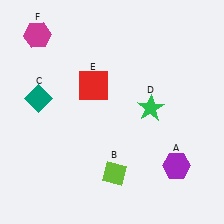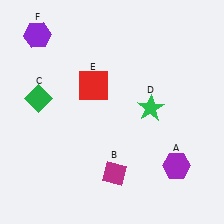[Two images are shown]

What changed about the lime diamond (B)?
In Image 1, B is lime. In Image 2, it changed to magenta.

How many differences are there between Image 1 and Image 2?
There are 3 differences between the two images.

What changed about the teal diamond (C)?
In Image 1, C is teal. In Image 2, it changed to green.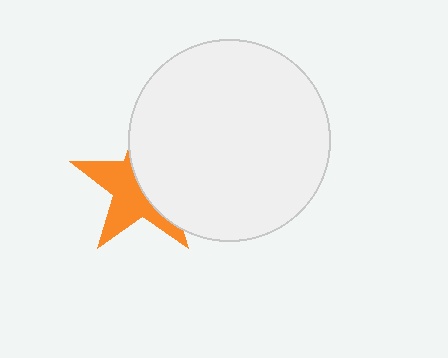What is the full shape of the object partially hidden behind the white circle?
The partially hidden object is an orange star.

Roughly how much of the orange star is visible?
About half of it is visible (roughly 49%).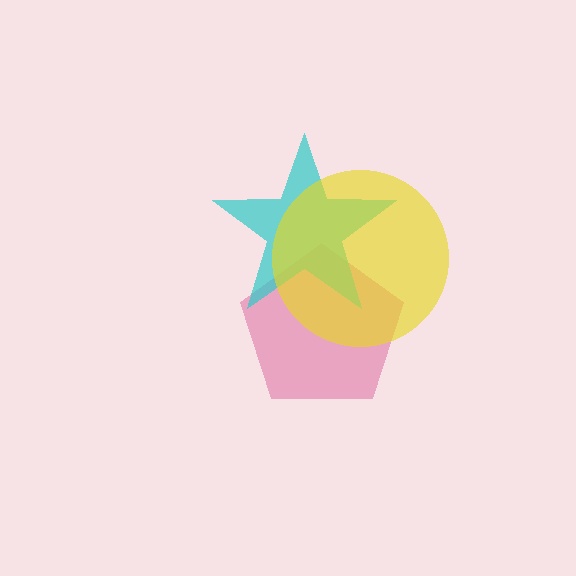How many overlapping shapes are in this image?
There are 3 overlapping shapes in the image.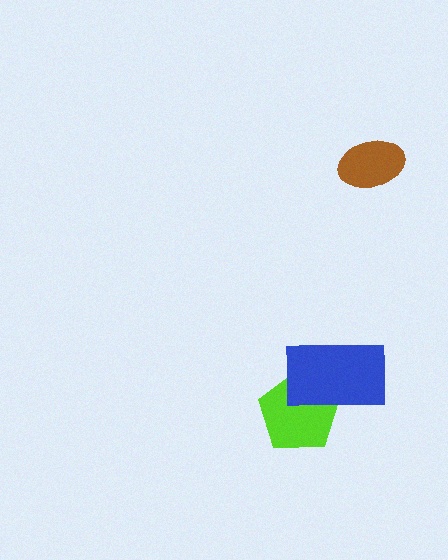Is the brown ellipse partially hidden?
No, no other shape covers it.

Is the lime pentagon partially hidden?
Yes, it is partially covered by another shape.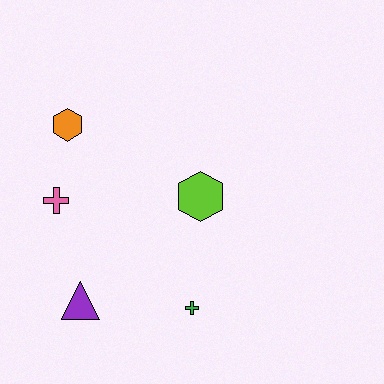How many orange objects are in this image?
There is 1 orange object.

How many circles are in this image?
There are no circles.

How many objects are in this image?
There are 5 objects.